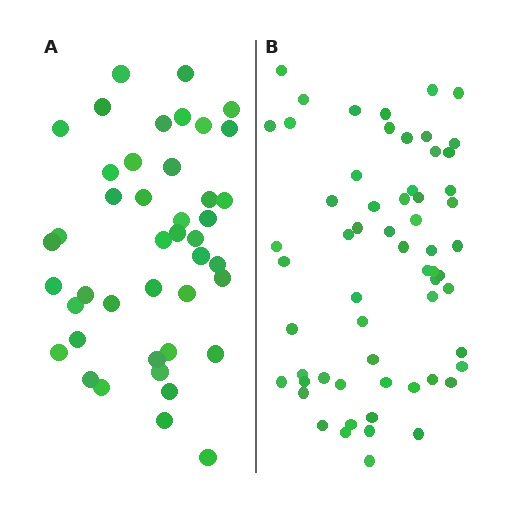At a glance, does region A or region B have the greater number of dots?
Region B (the right region) has more dots.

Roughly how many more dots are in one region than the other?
Region B has approximately 15 more dots than region A.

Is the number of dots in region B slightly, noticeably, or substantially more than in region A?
Region B has noticeably more, but not dramatically so. The ratio is roughly 1.4 to 1.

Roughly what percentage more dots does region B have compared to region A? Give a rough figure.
About 40% more.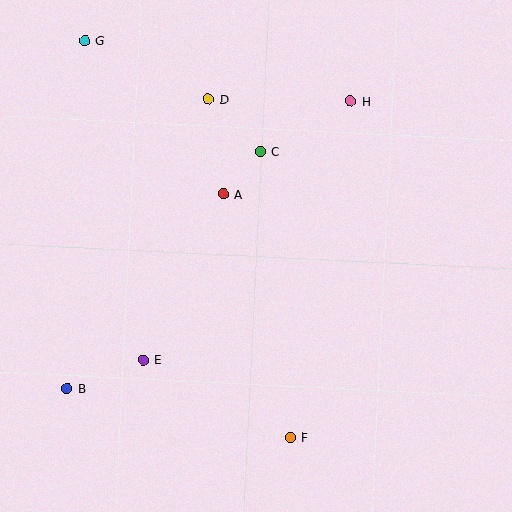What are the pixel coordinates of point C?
Point C is at (261, 152).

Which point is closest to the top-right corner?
Point H is closest to the top-right corner.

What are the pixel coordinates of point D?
Point D is at (208, 99).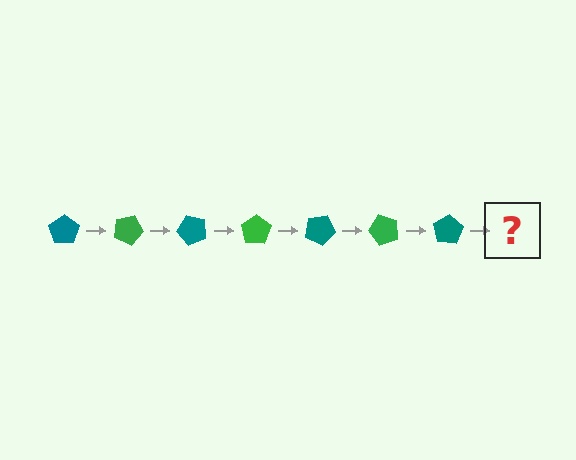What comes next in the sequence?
The next element should be a green pentagon, rotated 175 degrees from the start.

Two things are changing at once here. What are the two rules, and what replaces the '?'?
The two rules are that it rotates 25 degrees each step and the color cycles through teal and green. The '?' should be a green pentagon, rotated 175 degrees from the start.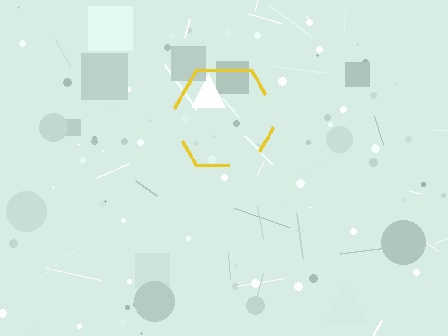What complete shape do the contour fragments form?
The contour fragments form a hexagon.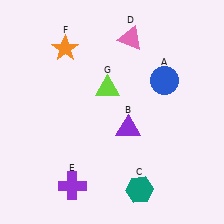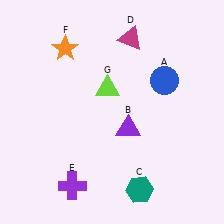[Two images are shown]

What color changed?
The triangle (D) changed from pink in Image 1 to magenta in Image 2.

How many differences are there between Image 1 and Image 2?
There is 1 difference between the two images.